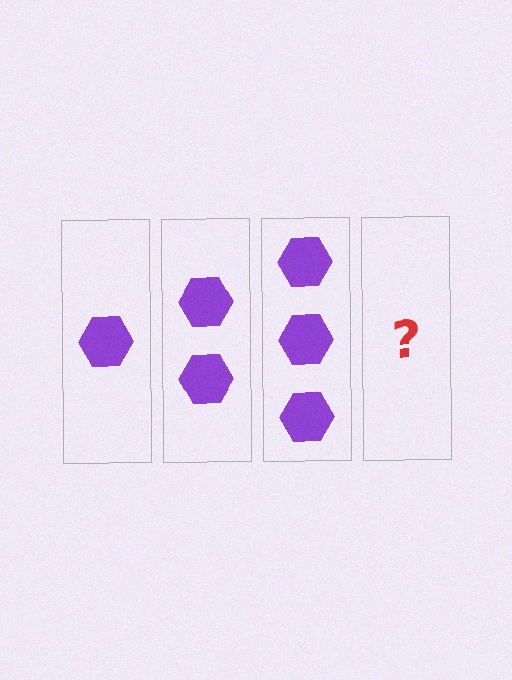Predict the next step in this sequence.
The next step is 4 hexagons.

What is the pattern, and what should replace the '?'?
The pattern is that each step adds one more hexagon. The '?' should be 4 hexagons.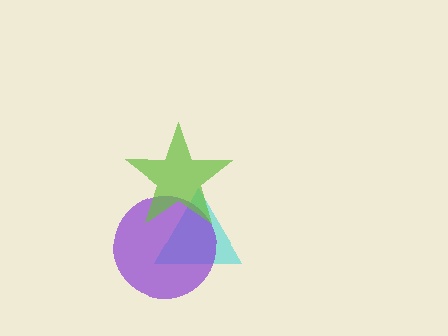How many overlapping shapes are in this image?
There are 3 overlapping shapes in the image.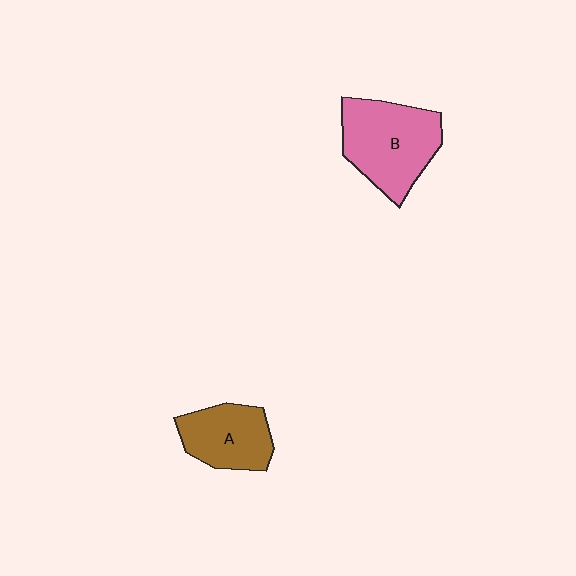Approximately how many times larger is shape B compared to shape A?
Approximately 1.4 times.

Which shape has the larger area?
Shape B (pink).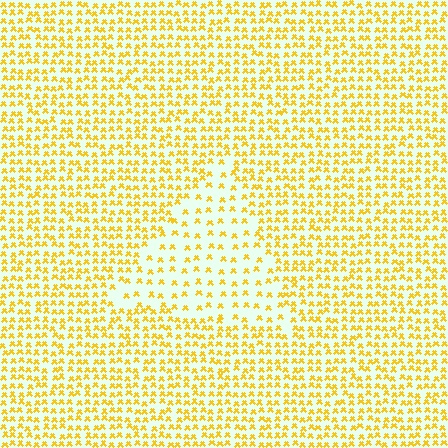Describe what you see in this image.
The image contains small yellow elements arranged at two different densities. A triangle-shaped region is visible where the elements are less densely packed than the surrounding area.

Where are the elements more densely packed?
The elements are more densely packed outside the triangle boundary.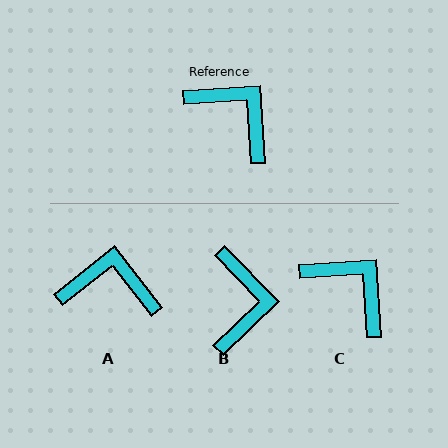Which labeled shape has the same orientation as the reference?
C.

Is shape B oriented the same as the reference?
No, it is off by about 49 degrees.